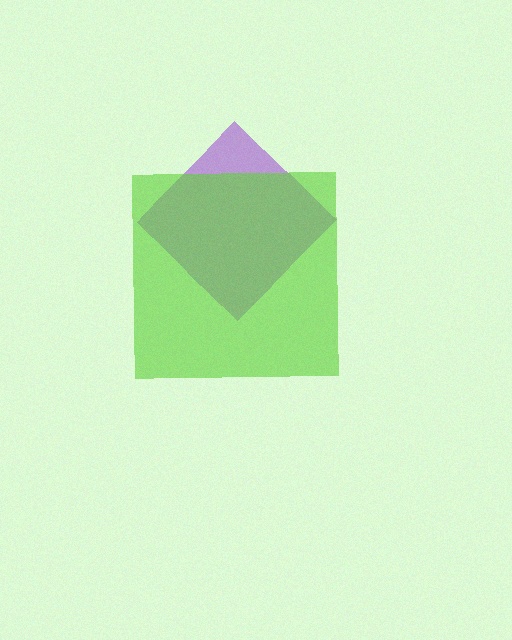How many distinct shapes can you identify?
There are 2 distinct shapes: a purple diamond, a lime square.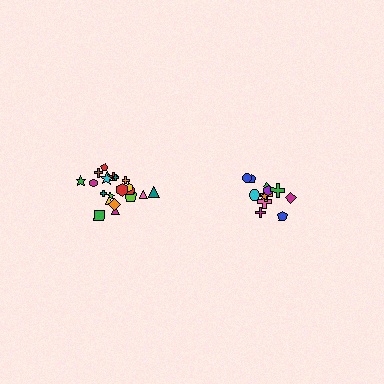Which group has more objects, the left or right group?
The left group.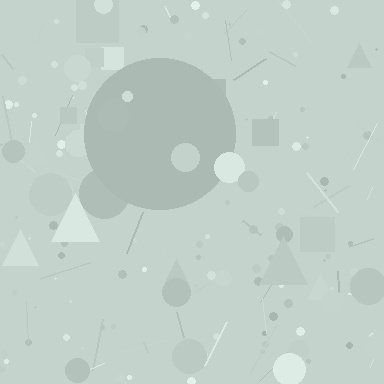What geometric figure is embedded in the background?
A circle is embedded in the background.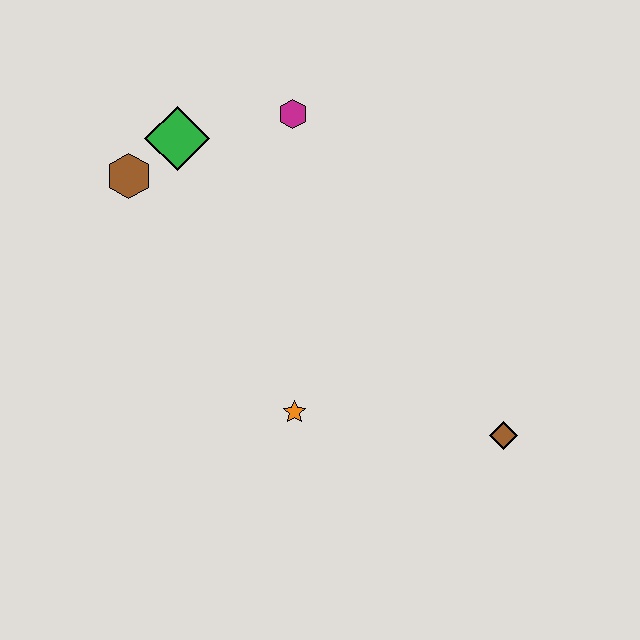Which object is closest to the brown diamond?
The orange star is closest to the brown diamond.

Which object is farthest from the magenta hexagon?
The brown diamond is farthest from the magenta hexagon.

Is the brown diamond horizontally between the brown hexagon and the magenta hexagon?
No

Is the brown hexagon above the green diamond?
No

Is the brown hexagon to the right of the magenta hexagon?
No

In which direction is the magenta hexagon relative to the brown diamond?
The magenta hexagon is above the brown diamond.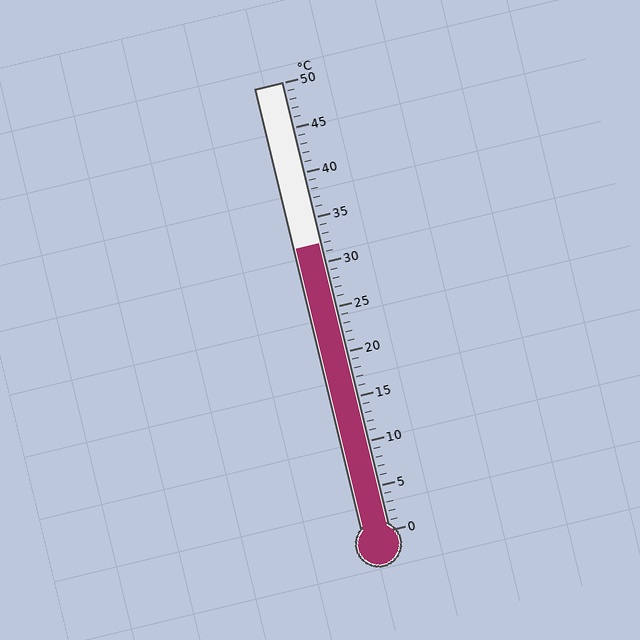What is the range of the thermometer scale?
The thermometer scale ranges from 0°C to 50°C.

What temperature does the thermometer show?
The thermometer shows approximately 32°C.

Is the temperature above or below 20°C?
The temperature is above 20°C.